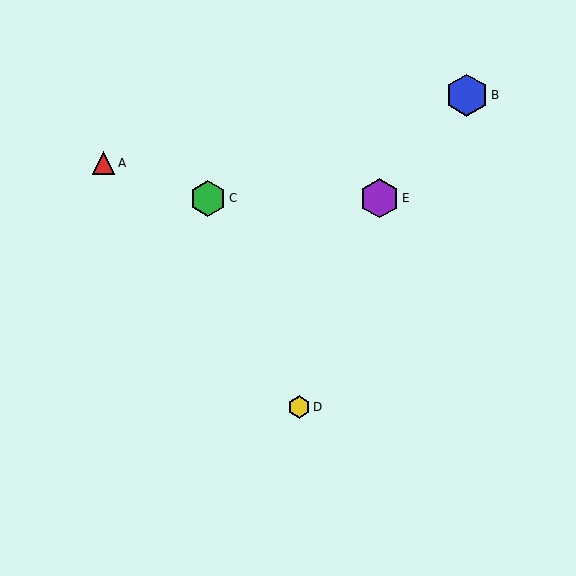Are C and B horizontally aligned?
No, C is at y≈198 and B is at y≈95.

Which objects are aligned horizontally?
Objects C, E are aligned horizontally.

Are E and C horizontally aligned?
Yes, both are at y≈198.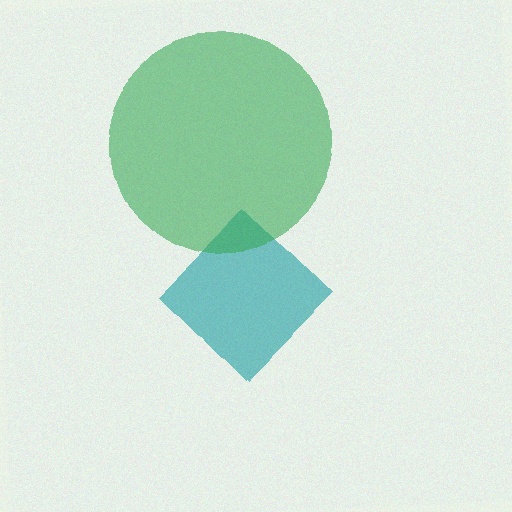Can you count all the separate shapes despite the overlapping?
Yes, there are 2 separate shapes.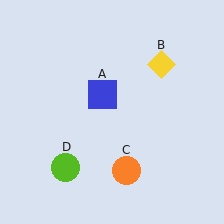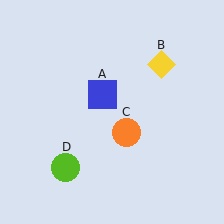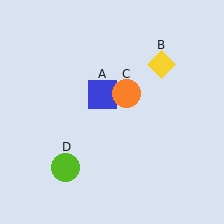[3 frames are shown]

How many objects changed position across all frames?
1 object changed position: orange circle (object C).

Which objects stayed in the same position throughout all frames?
Blue square (object A) and yellow diamond (object B) and lime circle (object D) remained stationary.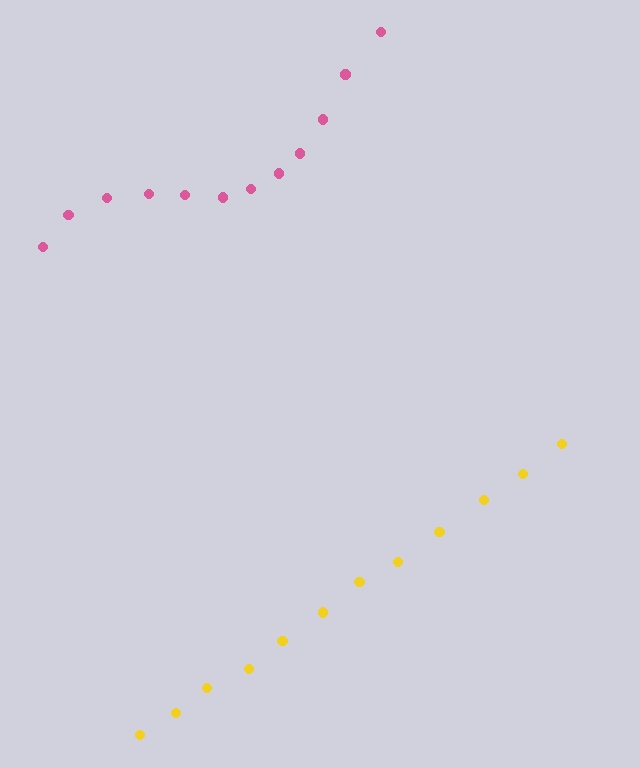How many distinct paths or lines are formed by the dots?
There are 2 distinct paths.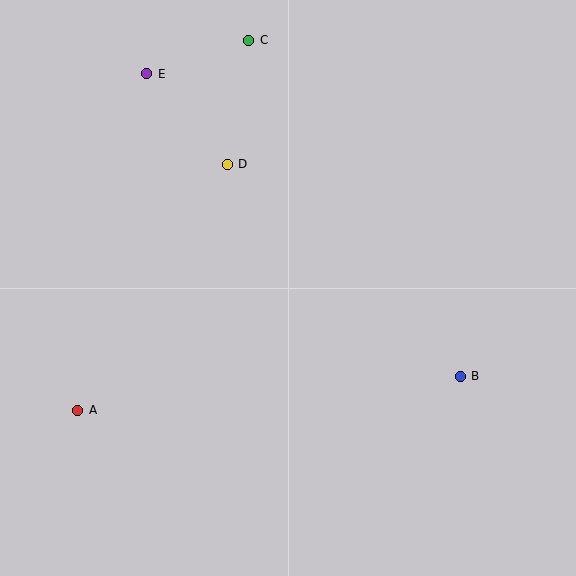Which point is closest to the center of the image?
Point D at (227, 164) is closest to the center.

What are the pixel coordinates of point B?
Point B is at (460, 376).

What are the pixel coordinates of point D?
Point D is at (227, 164).